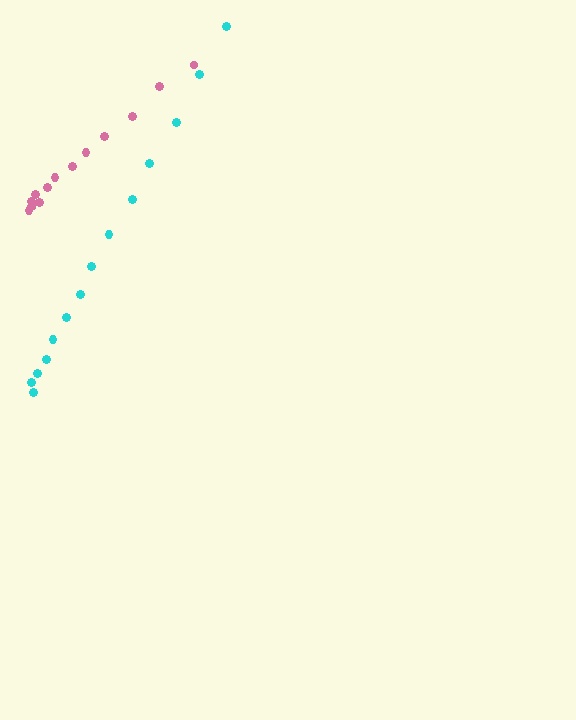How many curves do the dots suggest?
There are 2 distinct paths.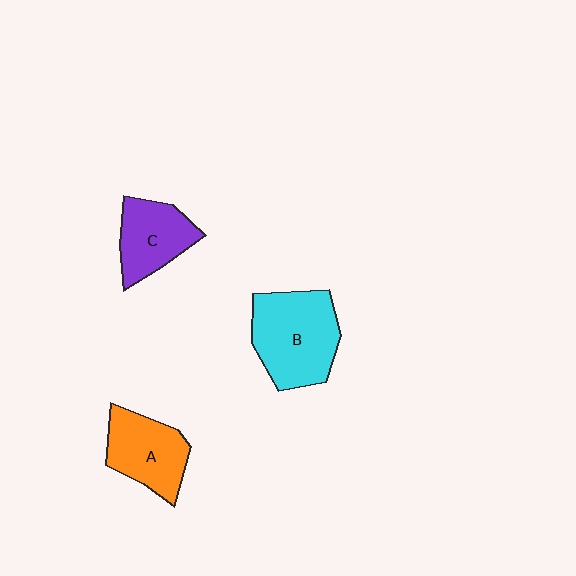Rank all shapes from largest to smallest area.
From largest to smallest: B (cyan), A (orange), C (purple).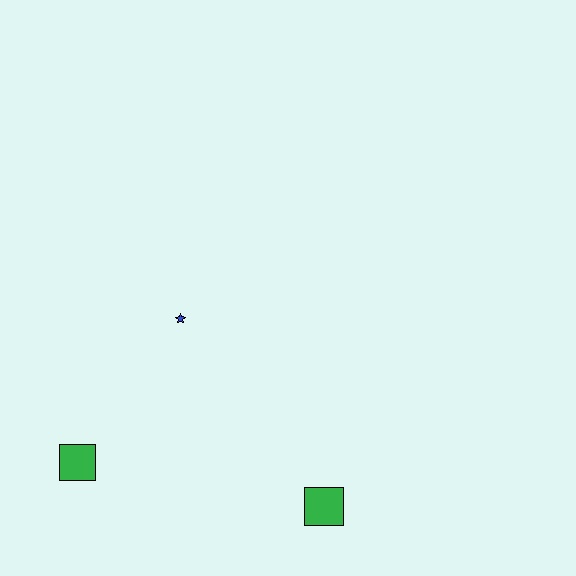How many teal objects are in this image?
There are no teal objects.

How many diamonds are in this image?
There are no diamonds.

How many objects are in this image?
There are 3 objects.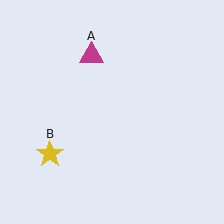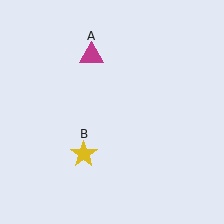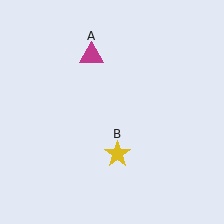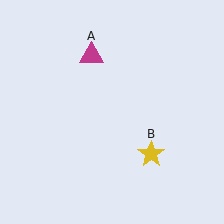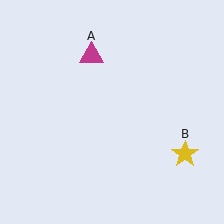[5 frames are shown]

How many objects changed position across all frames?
1 object changed position: yellow star (object B).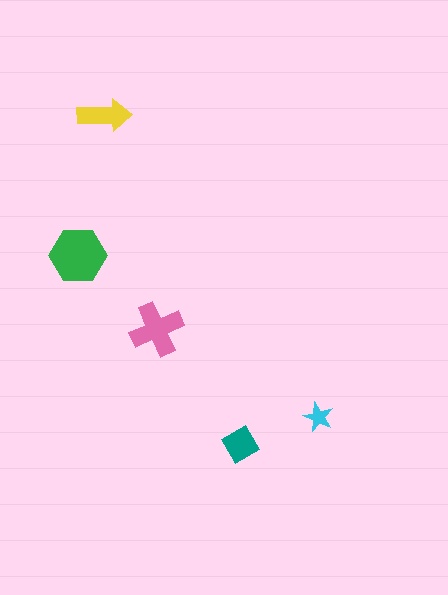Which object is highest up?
The yellow arrow is topmost.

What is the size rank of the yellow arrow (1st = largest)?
3rd.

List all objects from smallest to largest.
The cyan star, the teal diamond, the yellow arrow, the pink cross, the green hexagon.